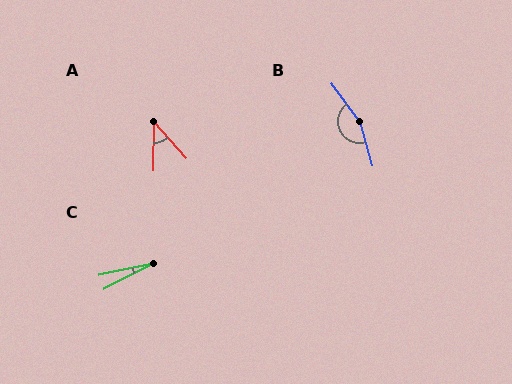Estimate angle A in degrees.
Approximately 42 degrees.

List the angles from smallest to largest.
C (16°), A (42°), B (159°).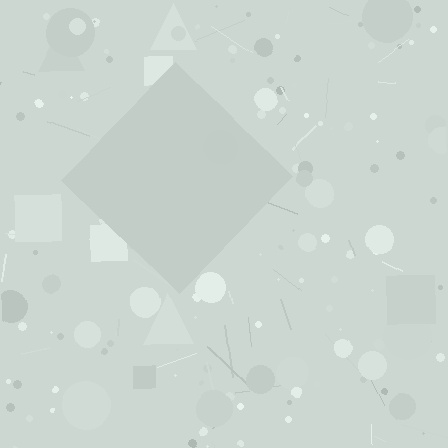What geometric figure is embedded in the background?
A diamond is embedded in the background.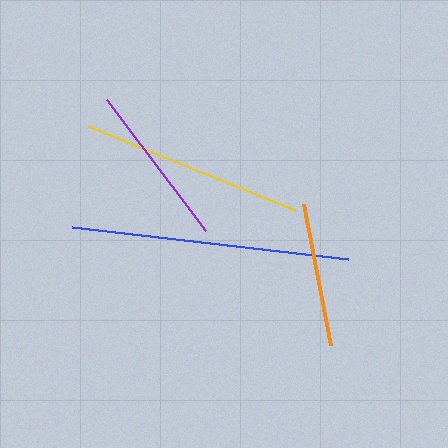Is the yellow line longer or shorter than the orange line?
The yellow line is longer than the orange line.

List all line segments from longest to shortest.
From longest to shortest: blue, yellow, purple, orange.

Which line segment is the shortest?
The orange line is the shortest at approximately 143 pixels.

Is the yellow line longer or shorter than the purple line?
The yellow line is longer than the purple line.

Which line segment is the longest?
The blue line is the longest at approximately 277 pixels.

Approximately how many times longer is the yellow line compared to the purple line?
The yellow line is approximately 1.4 times the length of the purple line.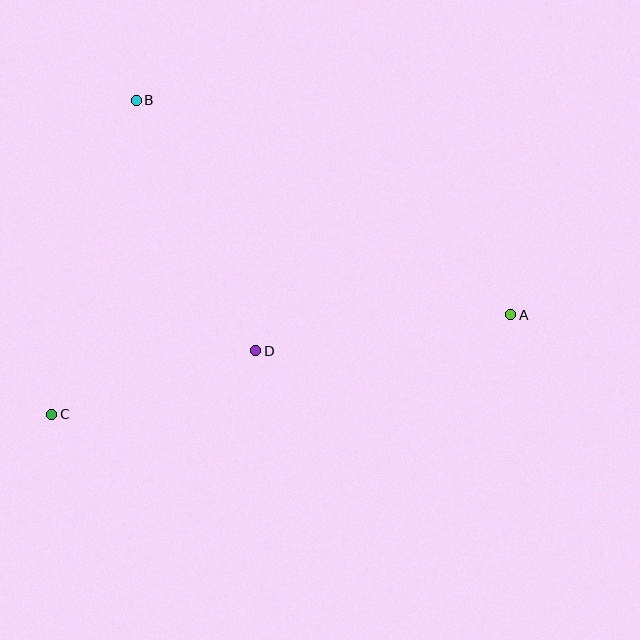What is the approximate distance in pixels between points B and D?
The distance between B and D is approximately 277 pixels.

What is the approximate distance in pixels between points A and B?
The distance between A and B is approximately 431 pixels.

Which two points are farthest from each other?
Points A and C are farthest from each other.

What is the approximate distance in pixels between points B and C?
The distance between B and C is approximately 325 pixels.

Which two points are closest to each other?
Points C and D are closest to each other.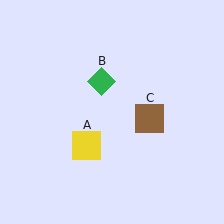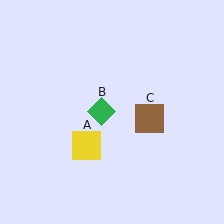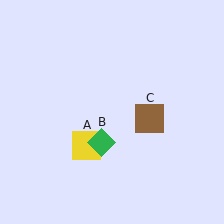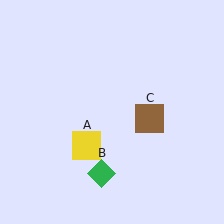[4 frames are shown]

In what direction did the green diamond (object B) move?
The green diamond (object B) moved down.